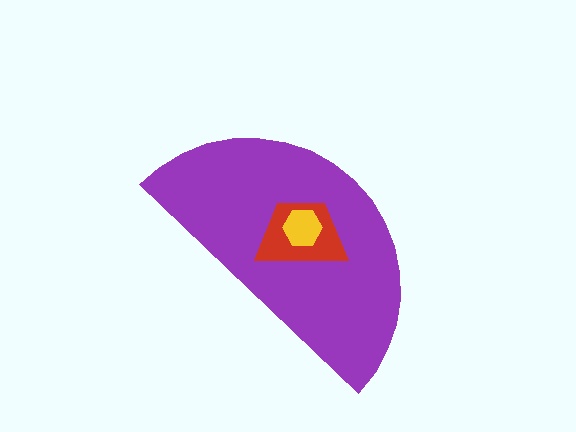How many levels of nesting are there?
3.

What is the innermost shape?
The yellow hexagon.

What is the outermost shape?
The purple semicircle.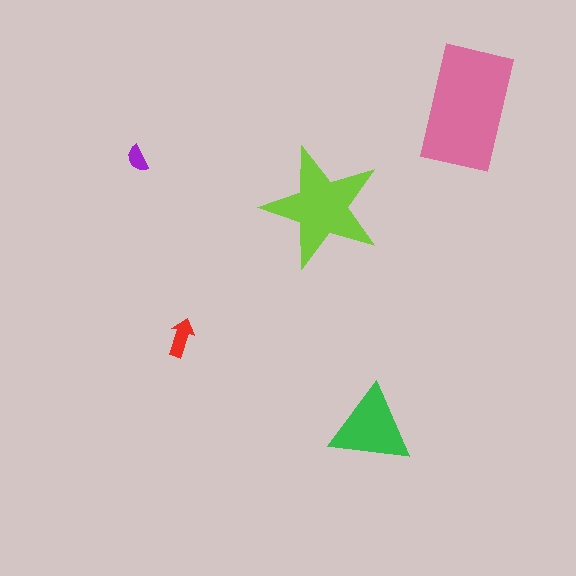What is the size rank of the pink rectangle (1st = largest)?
1st.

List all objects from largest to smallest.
The pink rectangle, the lime star, the green triangle, the red arrow, the purple semicircle.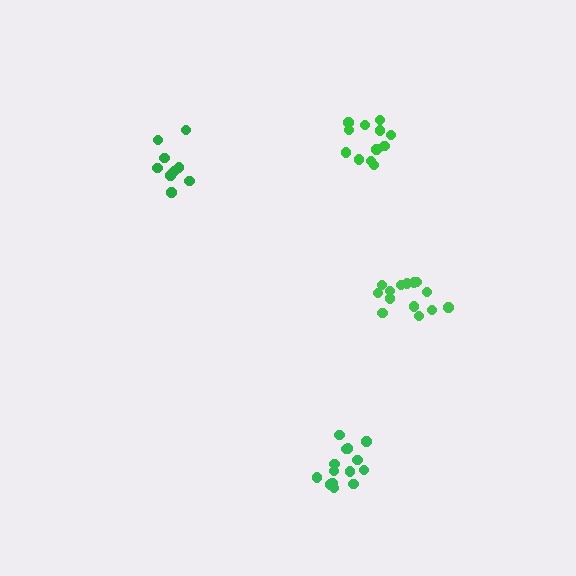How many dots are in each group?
Group 1: 14 dots, Group 2: 12 dots, Group 3: 14 dots, Group 4: 9 dots (49 total).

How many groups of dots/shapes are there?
There are 4 groups.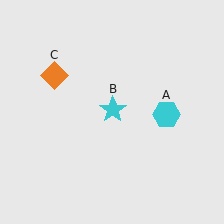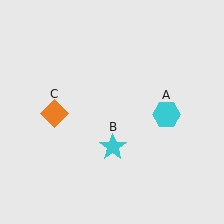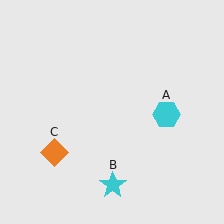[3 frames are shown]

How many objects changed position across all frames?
2 objects changed position: cyan star (object B), orange diamond (object C).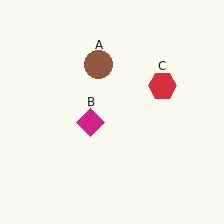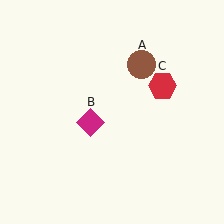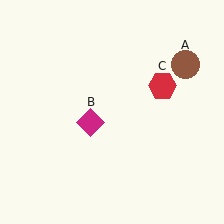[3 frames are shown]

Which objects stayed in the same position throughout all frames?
Magenta diamond (object B) and red hexagon (object C) remained stationary.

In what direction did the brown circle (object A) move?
The brown circle (object A) moved right.